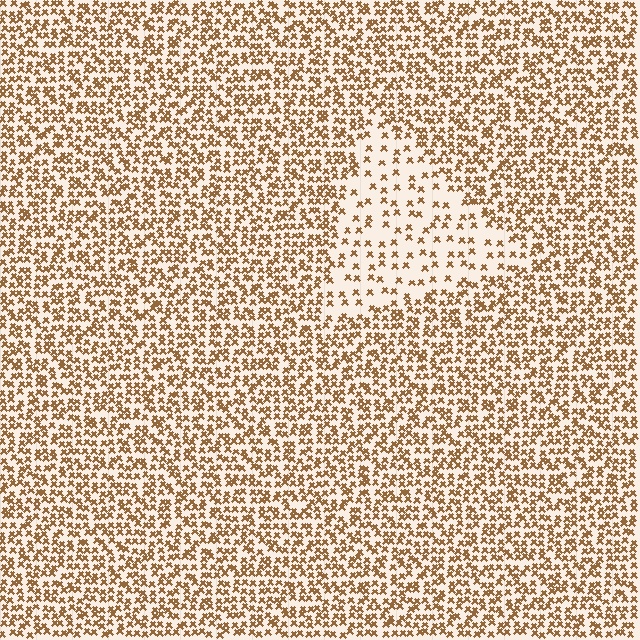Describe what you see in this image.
The image contains small brown elements arranged at two different densities. A triangle-shaped region is visible where the elements are less densely packed than the surrounding area.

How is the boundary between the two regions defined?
The boundary is defined by a change in element density (approximately 2.5x ratio). All elements are the same color, size, and shape.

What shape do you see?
I see a triangle.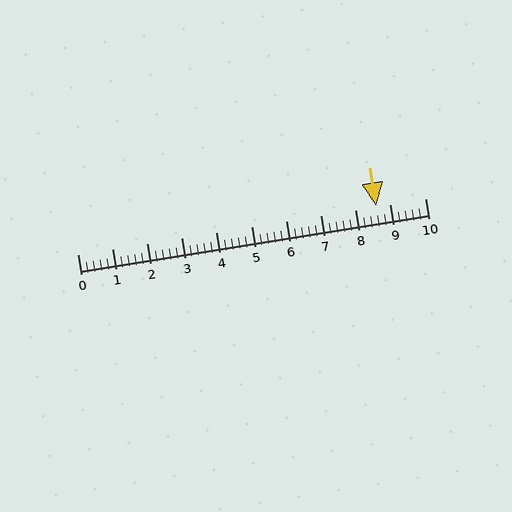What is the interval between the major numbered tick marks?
The major tick marks are spaced 1 units apart.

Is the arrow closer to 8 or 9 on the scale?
The arrow is closer to 9.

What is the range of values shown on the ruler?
The ruler shows values from 0 to 10.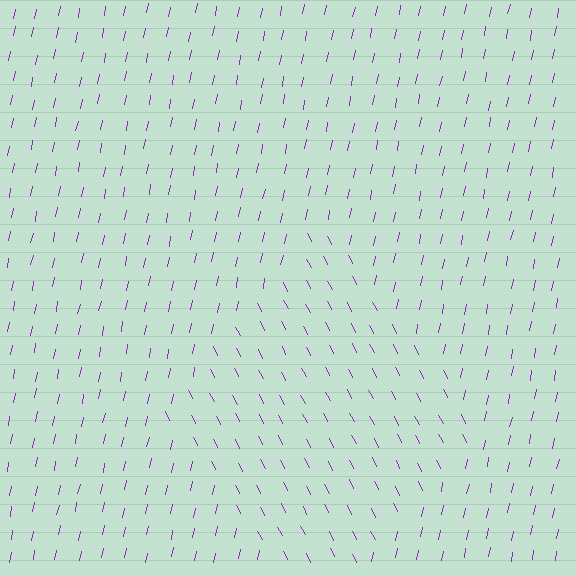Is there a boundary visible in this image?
Yes, there is a texture boundary formed by a change in line orientation.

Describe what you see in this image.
The image is filled with small purple line segments. A diamond region in the image has lines oriented differently from the surrounding lines, creating a visible texture boundary.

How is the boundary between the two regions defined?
The boundary is defined purely by a change in line orientation (approximately 38 degrees difference). All lines are the same color and thickness.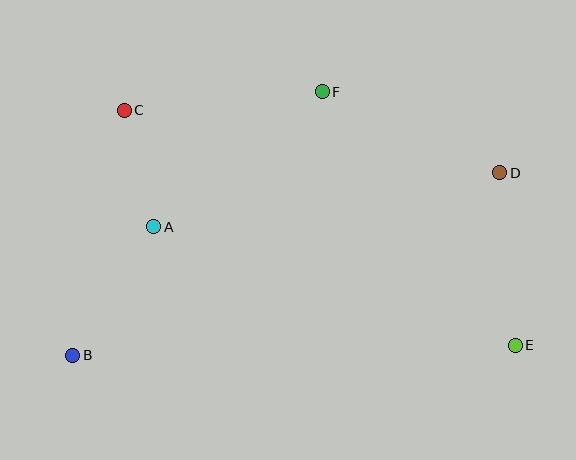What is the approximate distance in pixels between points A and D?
The distance between A and D is approximately 350 pixels.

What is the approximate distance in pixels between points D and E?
The distance between D and E is approximately 173 pixels.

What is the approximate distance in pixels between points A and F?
The distance between A and F is approximately 216 pixels.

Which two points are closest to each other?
Points A and C are closest to each other.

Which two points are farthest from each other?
Points B and D are farthest from each other.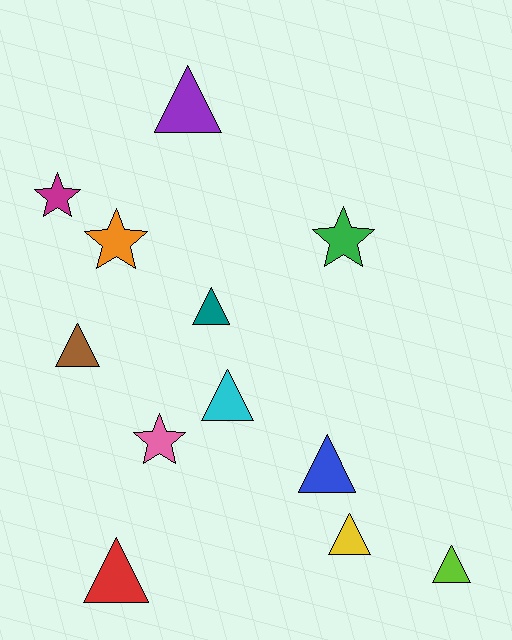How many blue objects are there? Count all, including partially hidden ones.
There is 1 blue object.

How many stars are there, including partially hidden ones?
There are 4 stars.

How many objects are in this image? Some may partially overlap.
There are 12 objects.